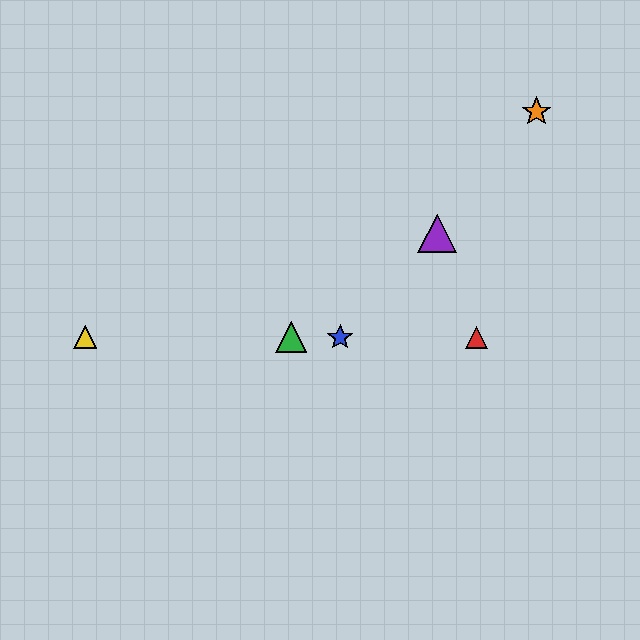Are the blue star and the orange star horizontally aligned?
No, the blue star is at y≈337 and the orange star is at y≈112.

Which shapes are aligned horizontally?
The red triangle, the blue star, the green triangle, the yellow triangle are aligned horizontally.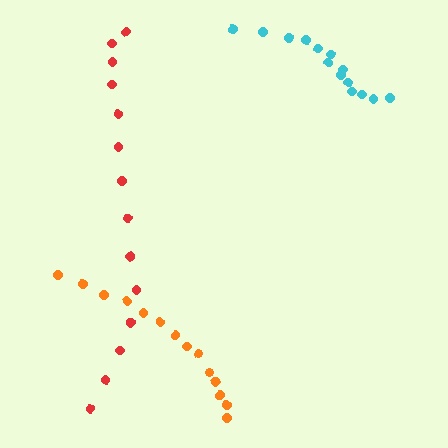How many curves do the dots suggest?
There are 3 distinct paths.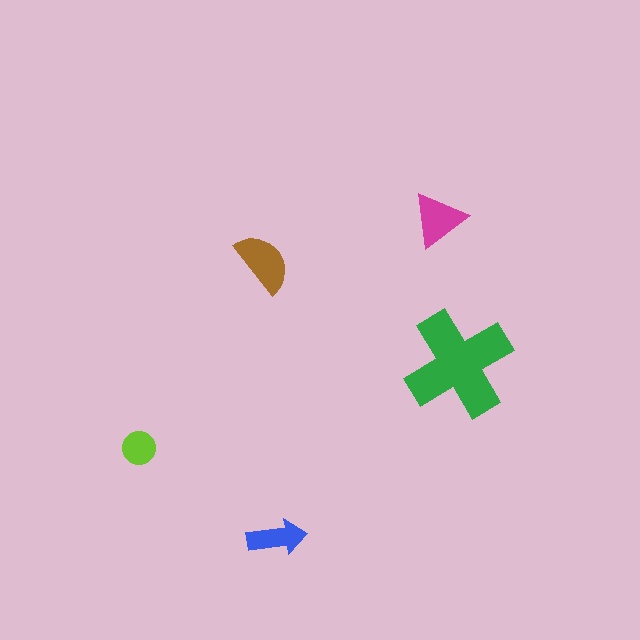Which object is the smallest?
The lime circle.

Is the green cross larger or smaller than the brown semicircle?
Larger.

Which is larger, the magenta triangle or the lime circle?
The magenta triangle.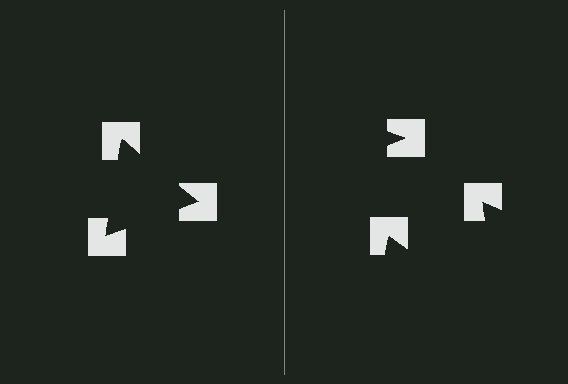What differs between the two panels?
The notched squares are positioned identically on both sides; only the wedge orientations differ. On the left they align to a triangle; on the right they are misaligned.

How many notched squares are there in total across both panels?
6 — 3 on each side.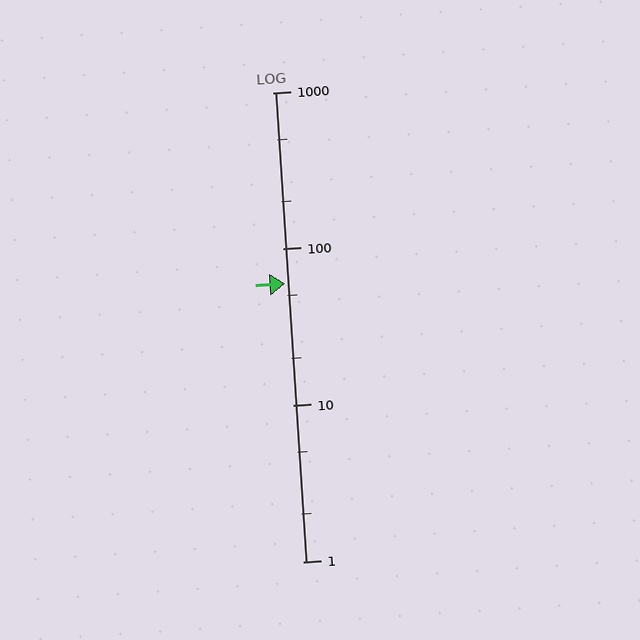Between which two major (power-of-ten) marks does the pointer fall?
The pointer is between 10 and 100.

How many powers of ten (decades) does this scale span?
The scale spans 3 decades, from 1 to 1000.